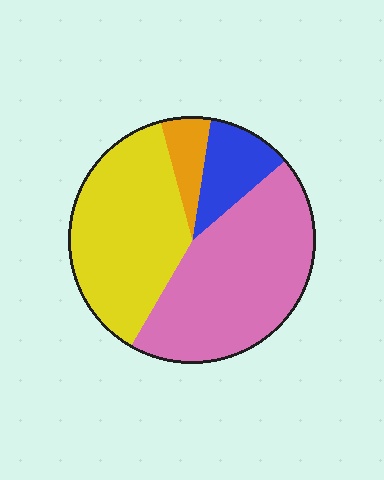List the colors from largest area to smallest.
From largest to smallest: pink, yellow, blue, orange.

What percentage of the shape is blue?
Blue covers 11% of the shape.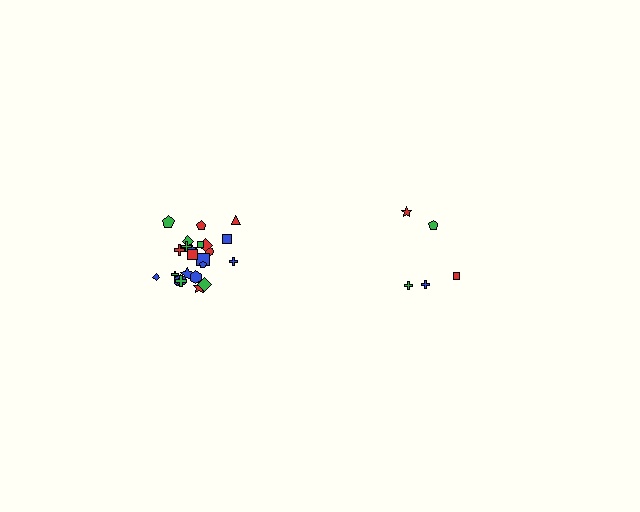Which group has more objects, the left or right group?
The left group.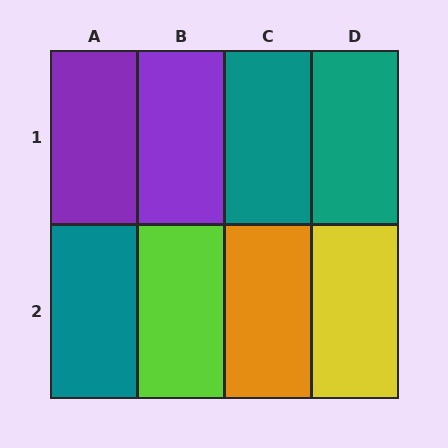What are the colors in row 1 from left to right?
Purple, purple, teal, teal.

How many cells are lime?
1 cell is lime.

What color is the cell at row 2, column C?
Orange.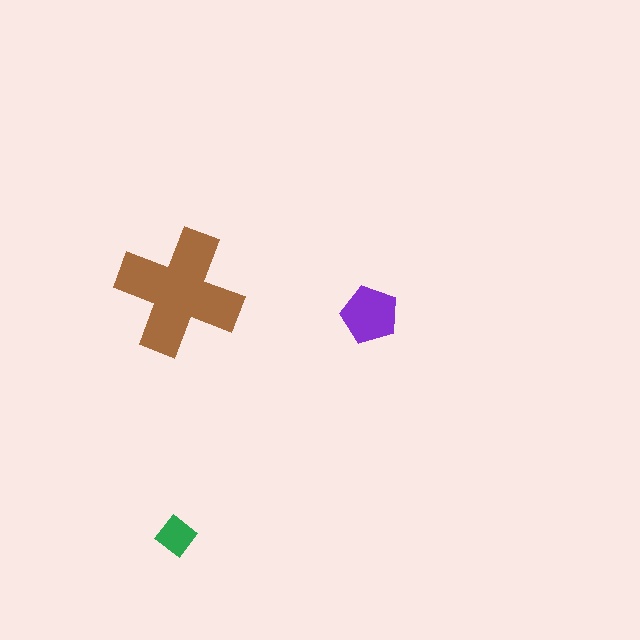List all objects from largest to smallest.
The brown cross, the purple pentagon, the green diamond.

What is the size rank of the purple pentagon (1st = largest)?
2nd.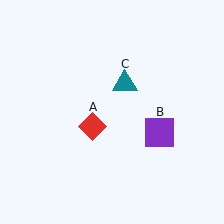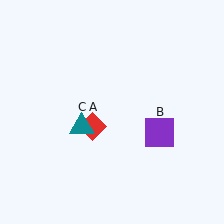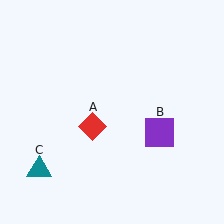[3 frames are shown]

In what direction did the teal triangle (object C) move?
The teal triangle (object C) moved down and to the left.